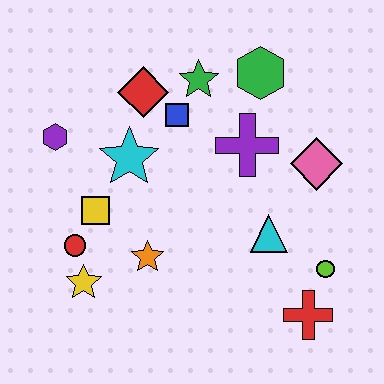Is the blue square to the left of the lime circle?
Yes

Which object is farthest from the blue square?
The red cross is farthest from the blue square.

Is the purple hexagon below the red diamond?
Yes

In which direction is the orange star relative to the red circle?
The orange star is to the right of the red circle.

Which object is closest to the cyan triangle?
The lime circle is closest to the cyan triangle.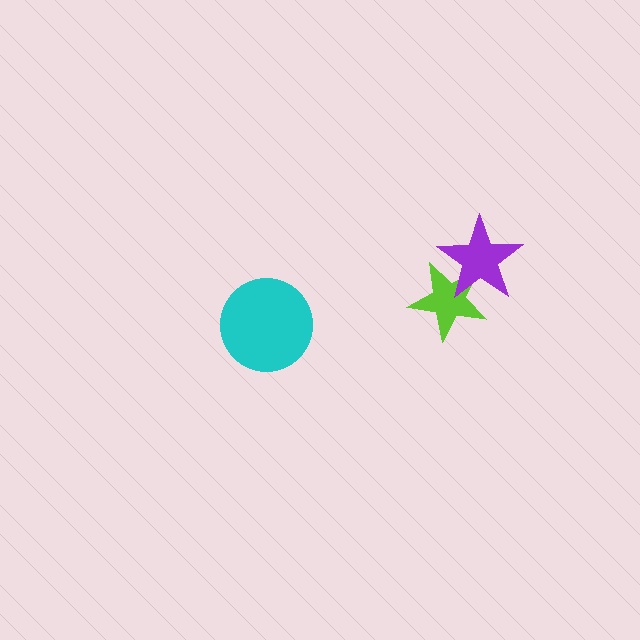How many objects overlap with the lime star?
1 object overlaps with the lime star.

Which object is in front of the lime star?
The purple star is in front of the lime star.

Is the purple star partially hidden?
No, no other shape covers it.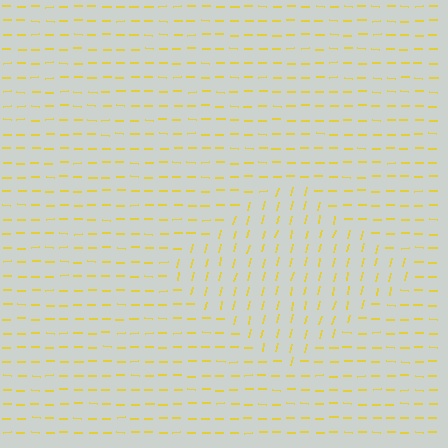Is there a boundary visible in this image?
Yes, there is a texture boundary formed by a change in line orientation.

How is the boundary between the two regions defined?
The boundary is defined purely by a change in line orientation (approximately 76 degrees difference). All lines are the same color and thickness.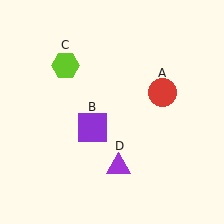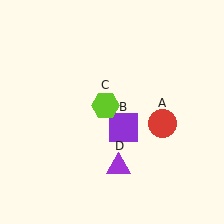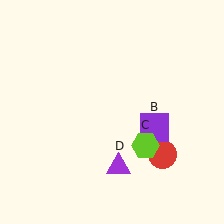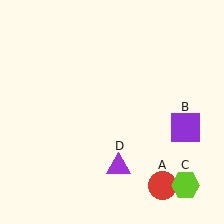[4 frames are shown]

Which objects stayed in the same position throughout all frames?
Purple triangle (object D) remained stationary.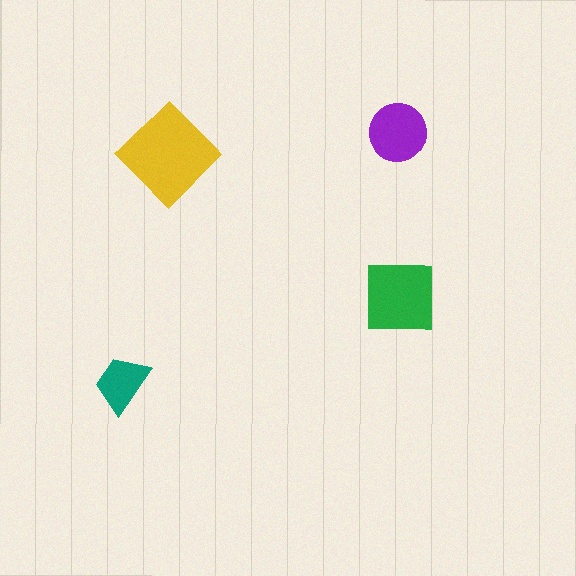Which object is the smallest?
The teal trapezoid.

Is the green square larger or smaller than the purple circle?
Larger.